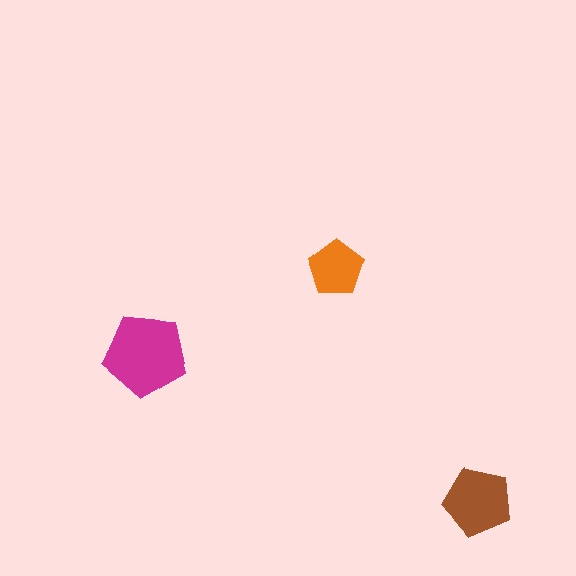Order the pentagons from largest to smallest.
the magenta one, the brown one, the orange one.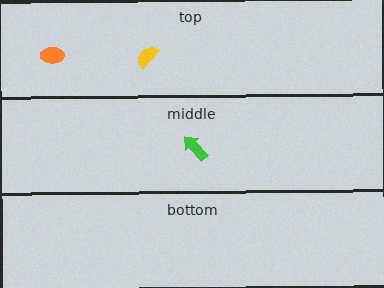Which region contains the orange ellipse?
The top region.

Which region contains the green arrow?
The middle region.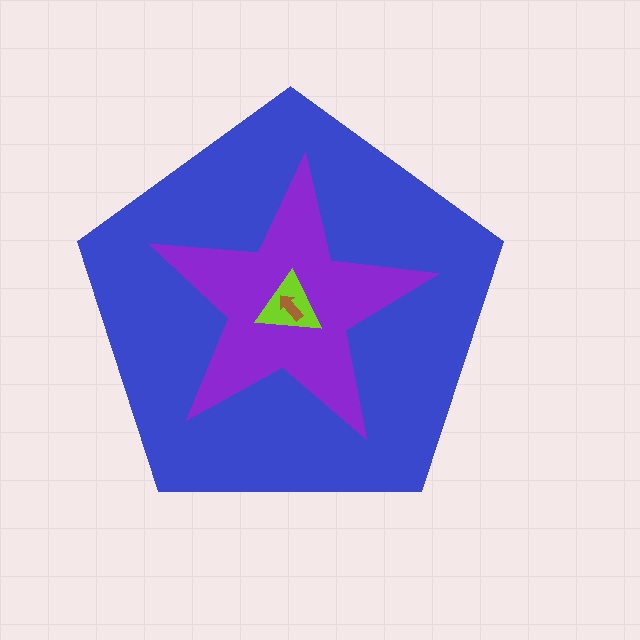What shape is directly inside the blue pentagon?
The purple star.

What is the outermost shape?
The blue pentagon.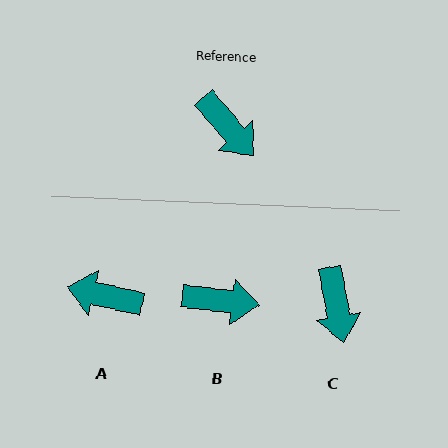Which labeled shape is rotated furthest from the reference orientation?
A, about 143 degrees away.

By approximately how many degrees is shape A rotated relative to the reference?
Approximately 143 degrees clockwise.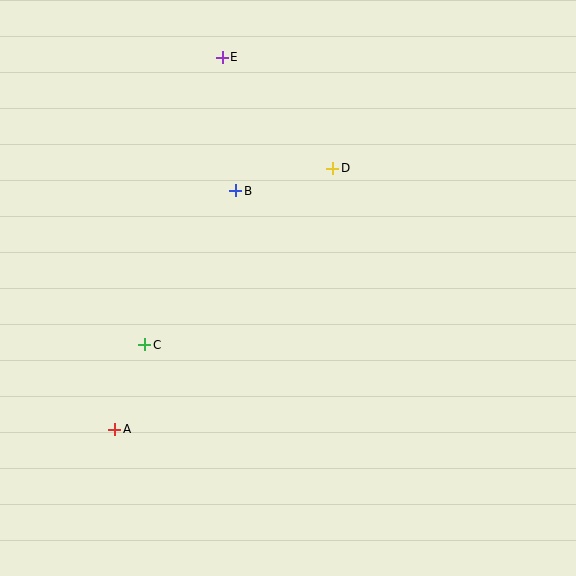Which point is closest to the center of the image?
Point B at (236, 191) is closest to the center.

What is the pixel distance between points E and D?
The distance between E and D is 157 pixels.